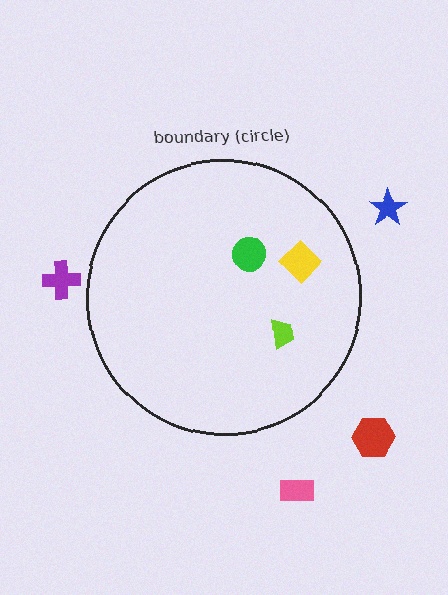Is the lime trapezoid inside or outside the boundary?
Inside.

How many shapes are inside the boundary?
3 inside, 4 outside.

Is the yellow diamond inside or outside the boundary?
Inside.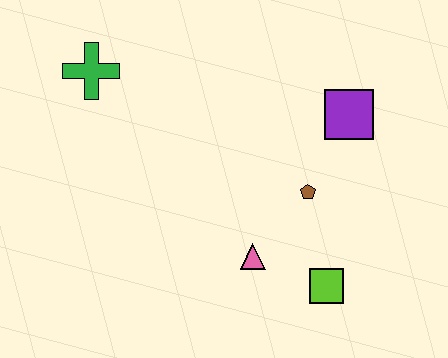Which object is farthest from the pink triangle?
The green cross is farthest from the pink triangle.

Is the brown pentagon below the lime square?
No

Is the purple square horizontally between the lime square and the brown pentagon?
No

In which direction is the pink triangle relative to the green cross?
The pink triangle is below the green cross.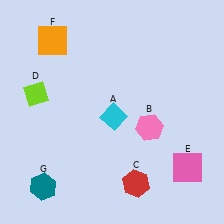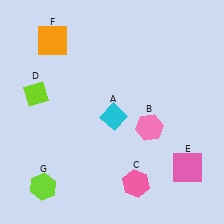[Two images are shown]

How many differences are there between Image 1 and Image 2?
There are 2 differences between the two images.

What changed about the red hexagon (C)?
In Image 1, C is red. In Image 2, it changed to pink.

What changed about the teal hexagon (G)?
In Image 1, G is teal. In Image 2, it changed to lime.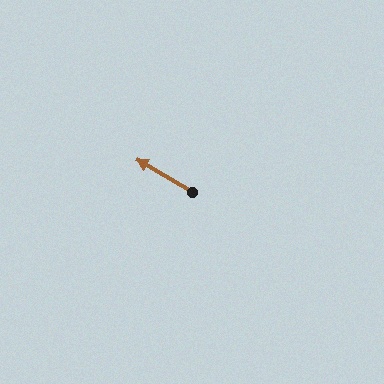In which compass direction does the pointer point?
Northwest.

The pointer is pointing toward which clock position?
Roughly 10 o'clock.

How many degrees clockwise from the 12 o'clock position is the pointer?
Approximately 301 degrees.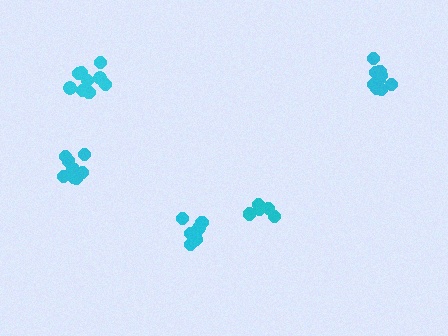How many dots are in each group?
Group 1: 5 dots, Group 2: 10 dots, Group 3: 10 dots, Group 4: 9 dots, Group 5: 8 dots (42 total).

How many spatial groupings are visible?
There are 5 spatial groupings.